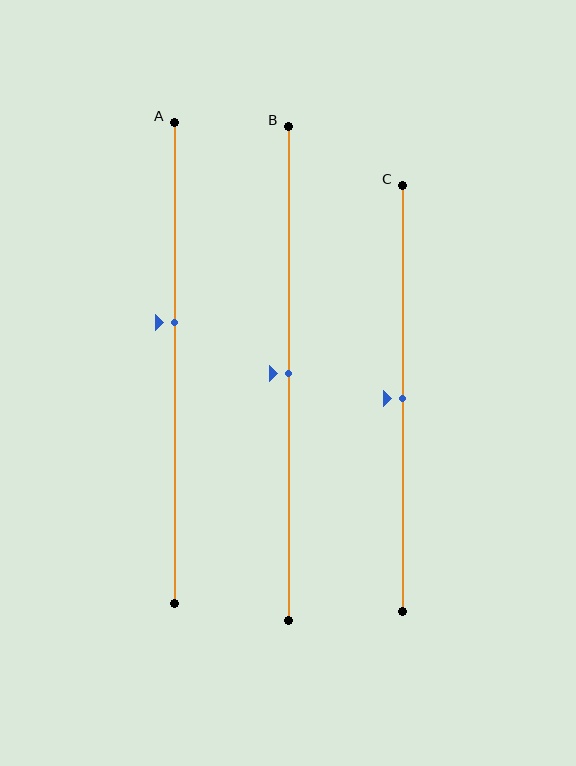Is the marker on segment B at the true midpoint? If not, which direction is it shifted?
Yes, the marker on segment B is at the true midpoint.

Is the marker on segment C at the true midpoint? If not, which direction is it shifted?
Yes, the marker on segment C is at the true midpoint.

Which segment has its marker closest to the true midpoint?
Segment B has its marker closest to the true midpoint.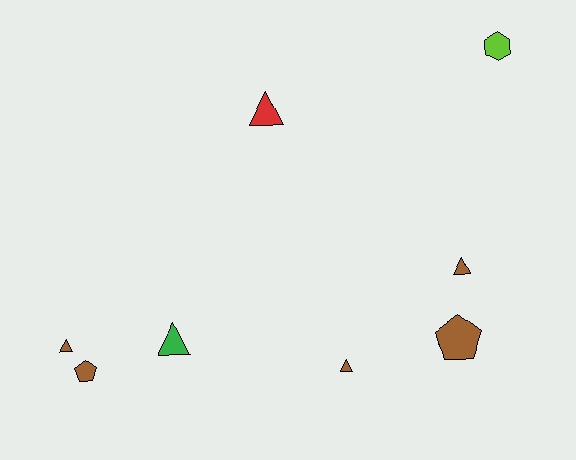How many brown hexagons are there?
There are no brown hexagons.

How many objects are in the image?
There are 8 objects.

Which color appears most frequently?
Brown, with 5 objects.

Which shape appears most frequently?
Triangle, with 5 objects.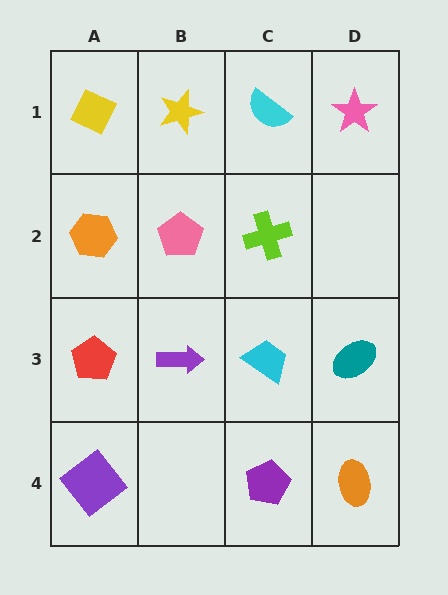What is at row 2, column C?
A lime cross.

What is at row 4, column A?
A purple diamond.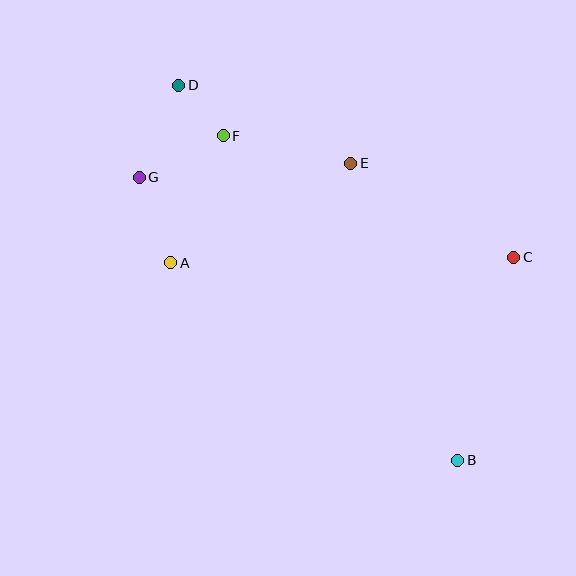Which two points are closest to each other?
Points D and F are closest to each other.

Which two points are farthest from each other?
Points B and D are farthest from each other.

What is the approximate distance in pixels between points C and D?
The distance between C and D is approximately 377 pixels.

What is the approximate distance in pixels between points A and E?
The distance between A and E is approximately 206 pixels.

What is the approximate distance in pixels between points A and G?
The distance between A and G is approximately 91 pixels.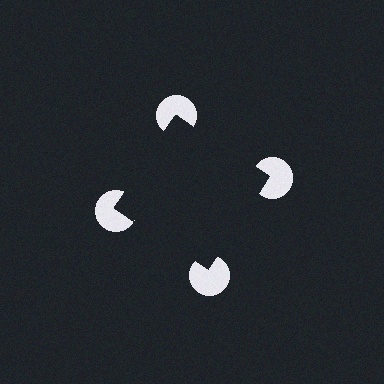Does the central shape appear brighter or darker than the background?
It typically appears slightly darker than the background, even though no actual brightness change is drawn.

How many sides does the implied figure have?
4 sides.